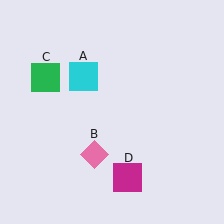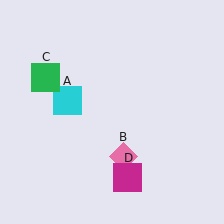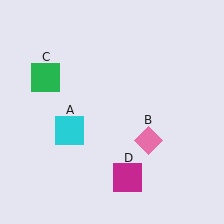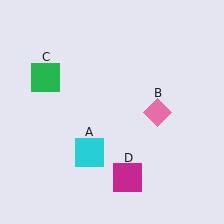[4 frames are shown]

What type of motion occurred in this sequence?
The cyan square (object A), pink diamond (object B) rotated counterclockwise around the center of the scene.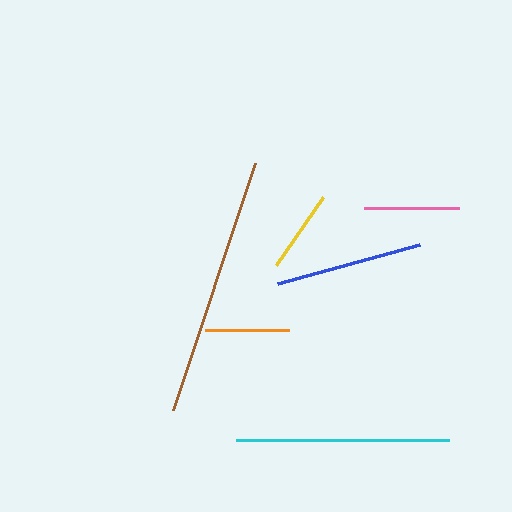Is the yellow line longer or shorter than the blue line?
The blue line is longer than the yellow line.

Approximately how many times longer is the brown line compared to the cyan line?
The brown line is approximately 1.2 times the length of the cyan line.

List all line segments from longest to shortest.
From longest to shortest: brown, cyan, blue, pink, orange, yellow.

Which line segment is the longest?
The brown line is the longest at approximately 261 pixels.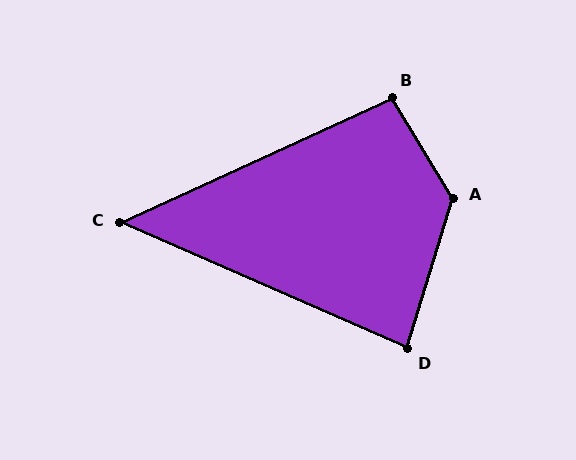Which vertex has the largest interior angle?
A, at approximately 132 degrees.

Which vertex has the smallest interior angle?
C, at approximately 48 degrees.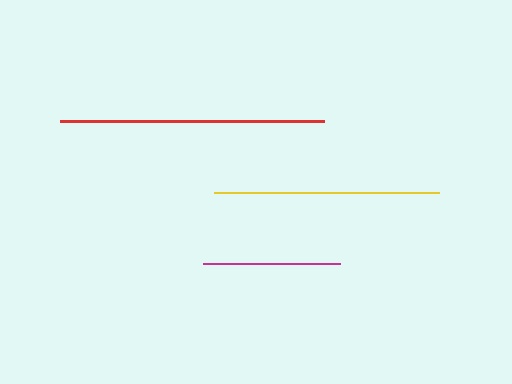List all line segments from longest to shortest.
From longest to shortest: red, yellow, magenta.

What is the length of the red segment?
The red segment is approximately 264 pixels long.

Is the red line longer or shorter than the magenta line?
The red line is longer than the magenta line.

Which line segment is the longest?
The red line is the longest at approximately 264 pixels.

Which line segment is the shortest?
The magenta line is the shortest at approximately 137 pixels.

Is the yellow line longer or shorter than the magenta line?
The yellow line is longer than the magenta line.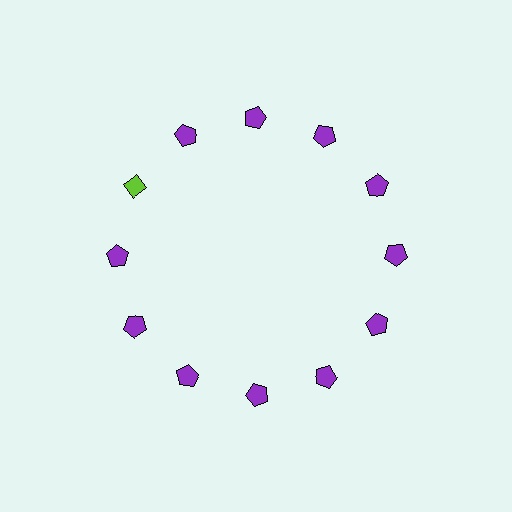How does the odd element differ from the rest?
It differs in both color (lime instead of purple) and shape (diamond instead of pentagon).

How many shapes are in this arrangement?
There are 12 shapes arranged in a ring pattern.